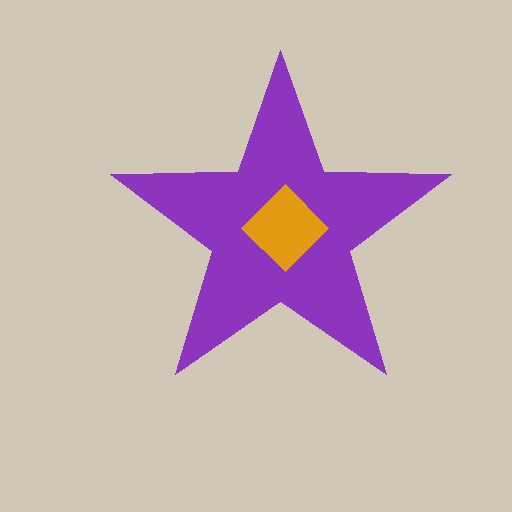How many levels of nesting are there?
2.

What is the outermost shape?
The purple star.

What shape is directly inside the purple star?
The orange diamond.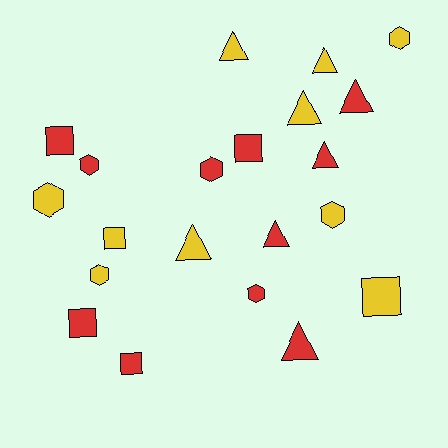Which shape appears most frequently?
Triangle, with 8 objects.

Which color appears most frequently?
Red, with 11 objects.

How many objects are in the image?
There are 21 objects.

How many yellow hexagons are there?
There are 4 yellow hexagons.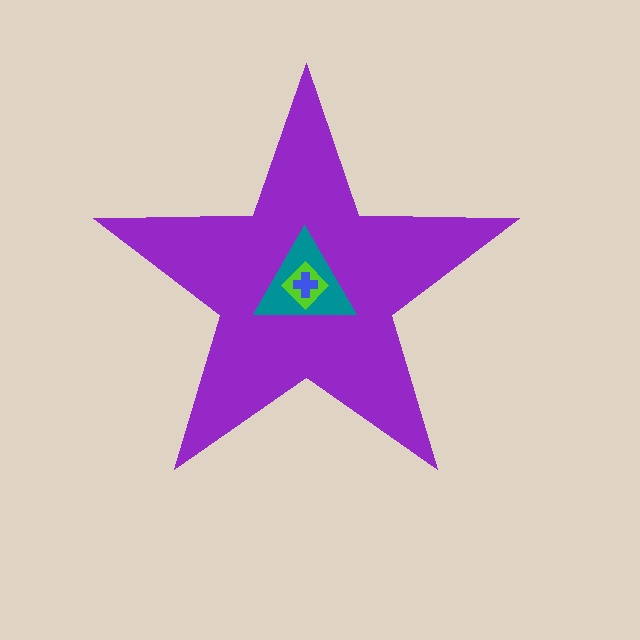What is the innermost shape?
The blue cross.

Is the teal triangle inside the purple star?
Yes.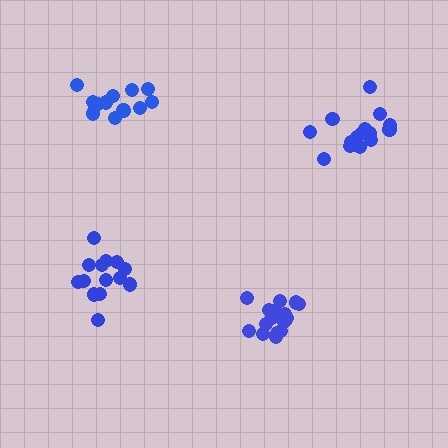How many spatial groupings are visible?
There are 4 spatial groupings.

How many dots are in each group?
Group 1: 19 dots, Group 2: 16 dots, Group 3: 14 dots, Group 4: 13 dots (62 total).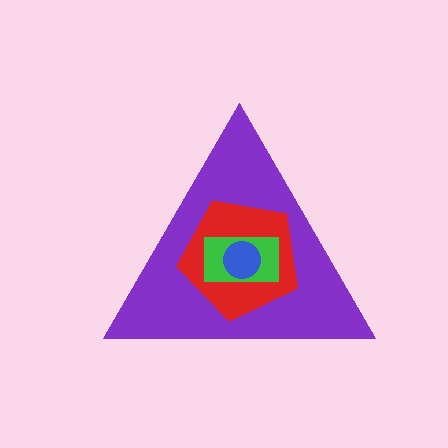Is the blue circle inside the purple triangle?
Yes.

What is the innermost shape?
The blue circle.